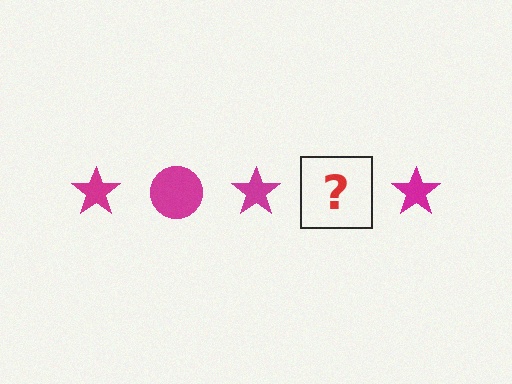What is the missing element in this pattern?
The missing element is a magenta circle.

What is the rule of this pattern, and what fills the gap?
The rule is that the pattern cycles through star, circle shapes in magenta. The gap should be filled with a magenta circle.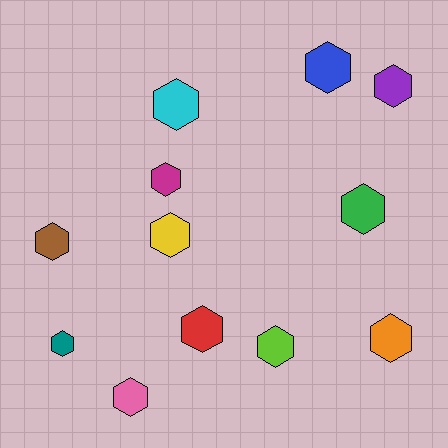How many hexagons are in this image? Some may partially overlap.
There are 12 hexagons.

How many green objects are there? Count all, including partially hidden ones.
There is 1 green object.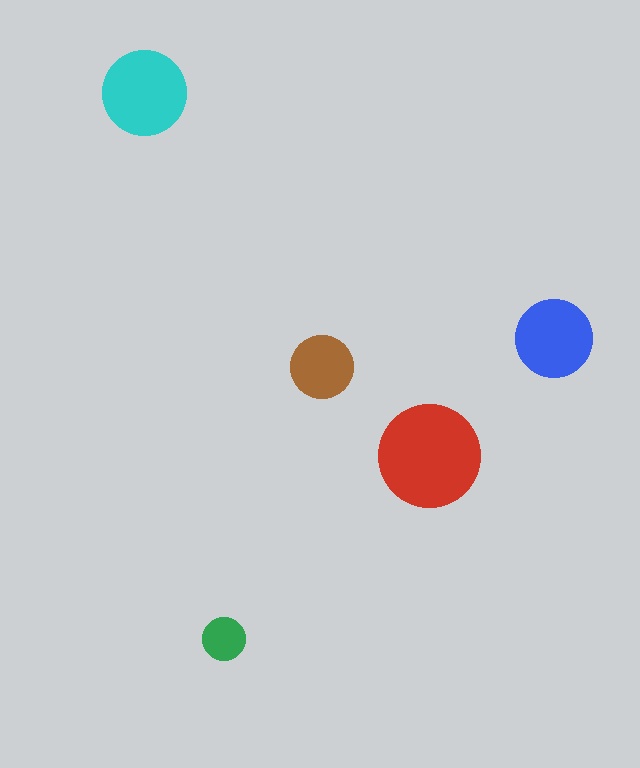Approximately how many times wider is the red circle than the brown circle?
About 1.5 times wider.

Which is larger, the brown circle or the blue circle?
The blue one.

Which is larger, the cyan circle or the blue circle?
The cyan one.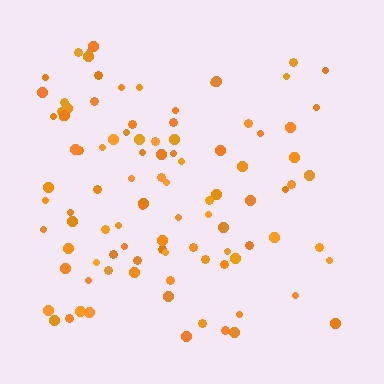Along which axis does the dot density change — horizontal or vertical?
Horizontal.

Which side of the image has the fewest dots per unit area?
The right.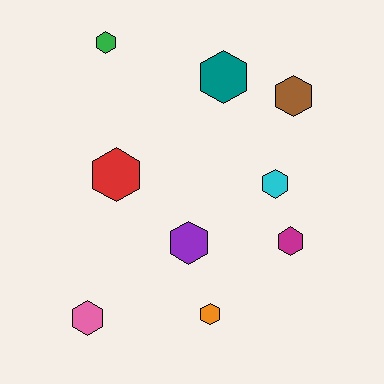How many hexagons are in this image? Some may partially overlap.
There are 9 hexagons.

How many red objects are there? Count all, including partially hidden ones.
There is 1 red object.